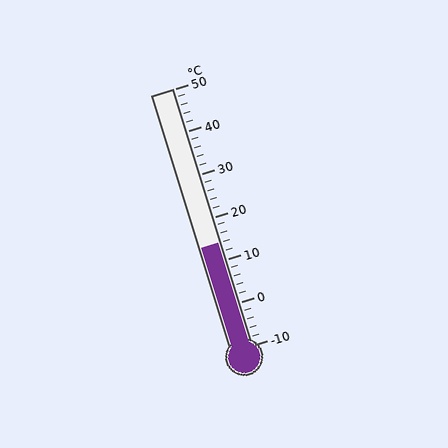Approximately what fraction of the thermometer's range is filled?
The thermometer is filled to approximately 40% of its range.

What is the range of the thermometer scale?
The thermometer scale ranges from -10°C to 50°C.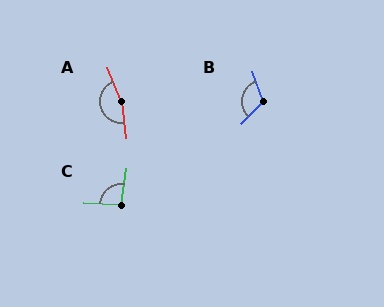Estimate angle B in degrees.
Approximately 117 degrees.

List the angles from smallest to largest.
C (95°), B (117°), A (165°).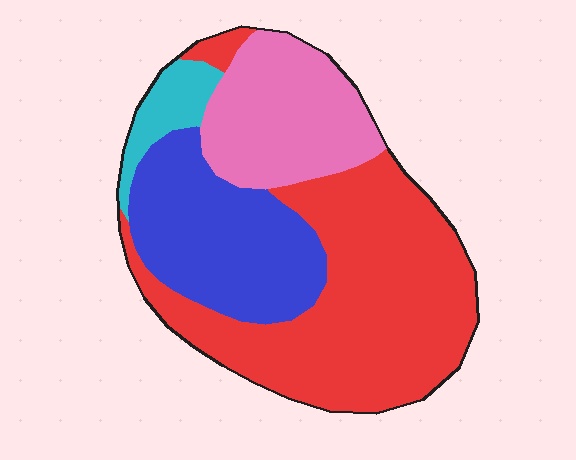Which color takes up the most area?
Red, at roughly 50%.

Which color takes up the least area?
Cyan, at roughly 5%.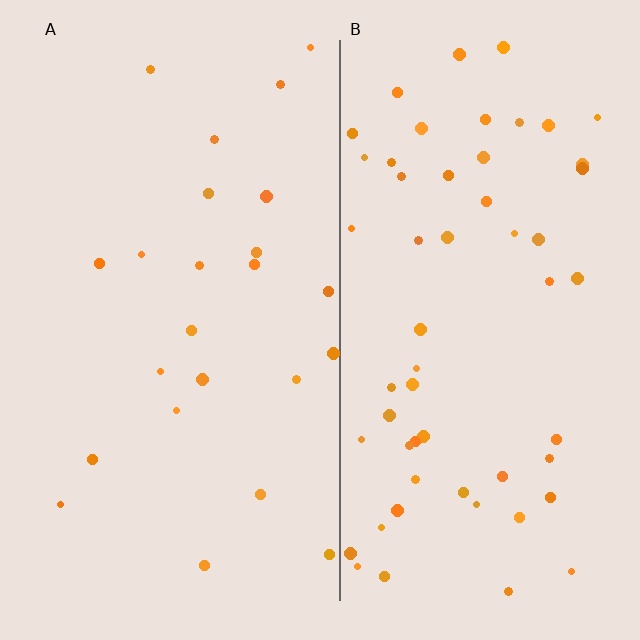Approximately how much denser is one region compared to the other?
Approximately 2.4× — region B over region A.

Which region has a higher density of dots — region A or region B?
B (the right).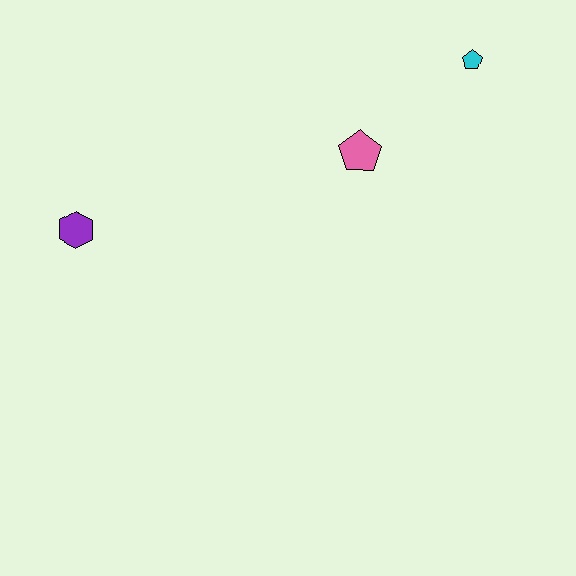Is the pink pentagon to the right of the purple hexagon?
Yes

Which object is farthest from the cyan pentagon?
The purple hexagon is farthest from the cyan pentagon.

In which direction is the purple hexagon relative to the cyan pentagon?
The purple hexagon is to the left of the cyan pentagon.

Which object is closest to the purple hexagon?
The pink pentagon is closest to the purple hexagon.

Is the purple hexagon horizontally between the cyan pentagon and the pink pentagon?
No